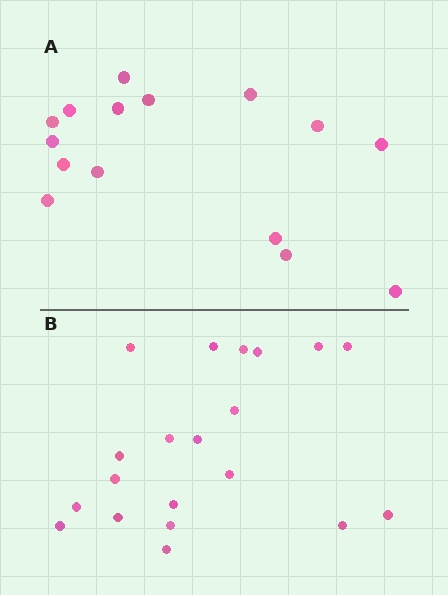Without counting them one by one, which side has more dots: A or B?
Region B (the bottom region) has more dots.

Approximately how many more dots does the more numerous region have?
Region B has about 5 more dots than region A.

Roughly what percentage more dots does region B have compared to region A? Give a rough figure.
About 35% more.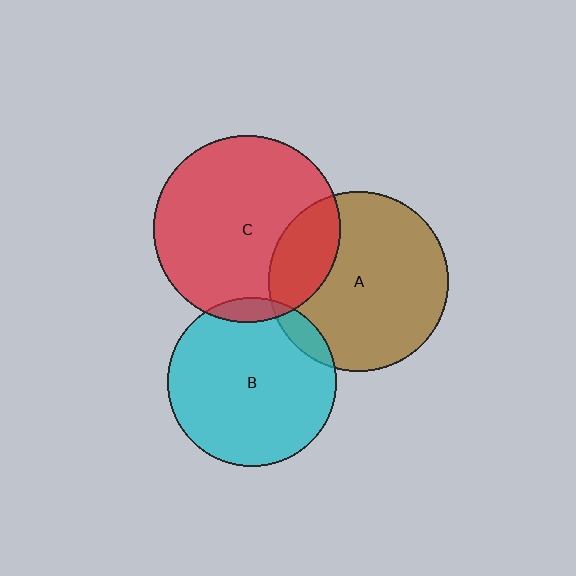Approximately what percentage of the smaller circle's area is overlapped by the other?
Approximately 5%.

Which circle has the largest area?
Circle C (red).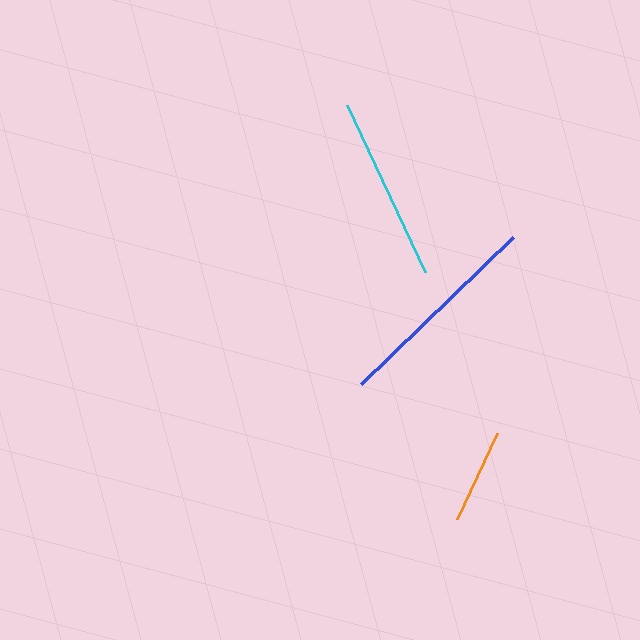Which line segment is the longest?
The blue line is the longest at approximately 211 pixels.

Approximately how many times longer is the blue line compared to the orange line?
The blue line is approximately 2.2 times the length of the orange line.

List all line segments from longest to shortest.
From longest to shortest: blue, cyan, orange.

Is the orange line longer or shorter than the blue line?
The blue line is longer than the orange line.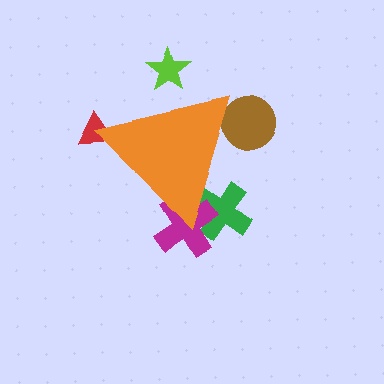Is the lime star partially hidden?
Yes, the lime star is partially hidden behind the orange triangle.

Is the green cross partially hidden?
Yes, the green cross is partially hidden behind the orange triangle.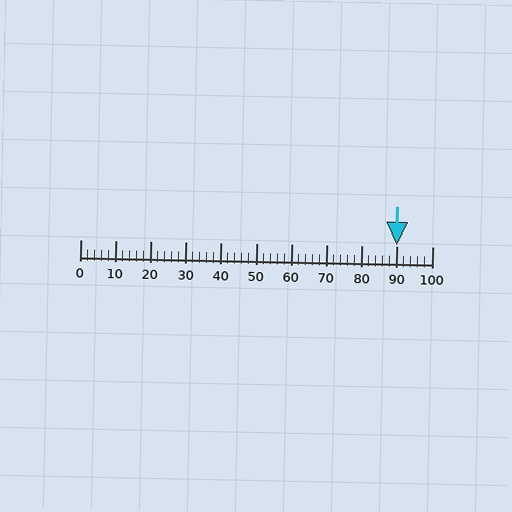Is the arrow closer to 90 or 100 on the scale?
The arrow is closer to 90.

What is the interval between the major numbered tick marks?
The major tick marks are spaced 10 units apart.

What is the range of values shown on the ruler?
The ruler shows values from 0 to 100.